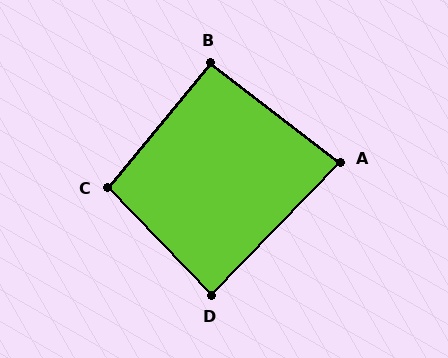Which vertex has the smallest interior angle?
A, at approximately 84 degrees.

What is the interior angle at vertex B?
Approximately 92 degrees (approximately right).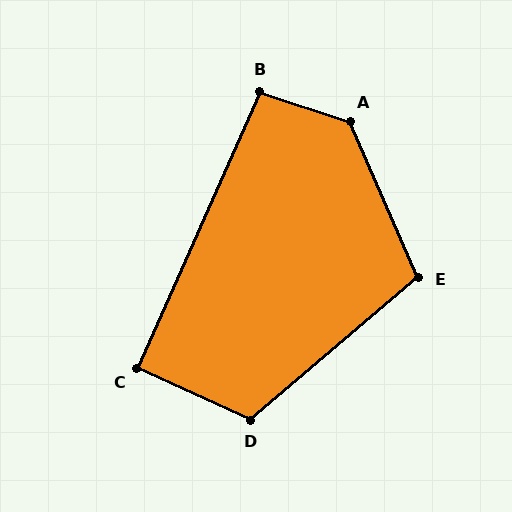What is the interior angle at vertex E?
Approximately 107 degrees (obtuse).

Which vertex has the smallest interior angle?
C, at approximately 90 degrees.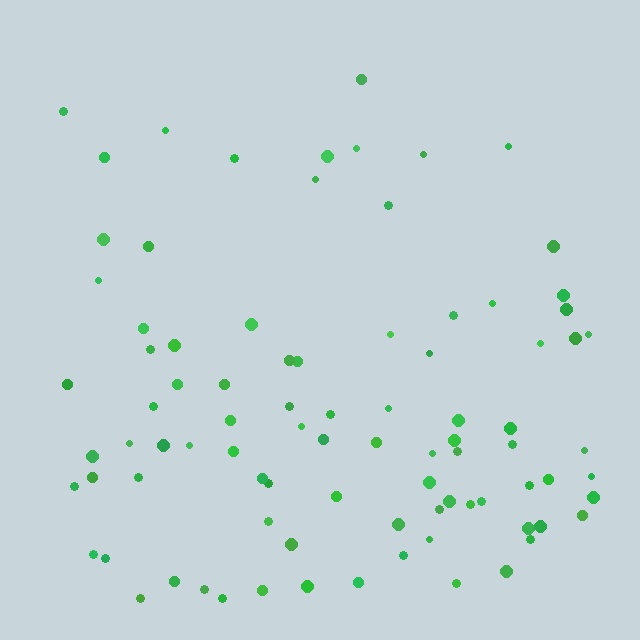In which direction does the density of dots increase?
From top to bottom, with the bottom side densest.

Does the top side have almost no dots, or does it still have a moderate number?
Still a moderate number, just noticeably fewer than the bottom.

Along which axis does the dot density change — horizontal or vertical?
Vertical.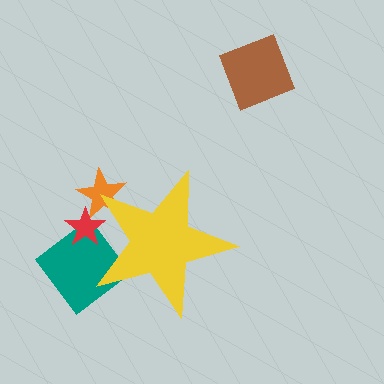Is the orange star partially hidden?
Yes, the orange star is partially hidden behind the yellow star.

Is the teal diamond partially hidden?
Yes, the teal diamond is partially hidden behind the yellow star.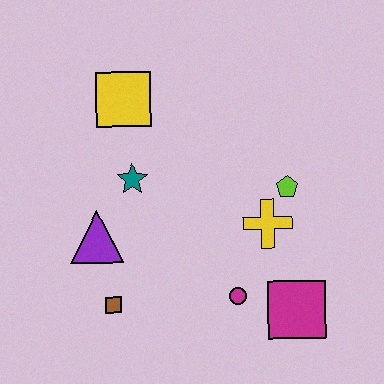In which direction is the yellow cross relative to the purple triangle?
The yellow cross is to the right of the purple triangle.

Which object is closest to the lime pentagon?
The yellow cross is closest to the lime pentagon.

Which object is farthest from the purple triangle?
The magenta square is farthest from the purple triangle.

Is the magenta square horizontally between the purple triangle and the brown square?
No